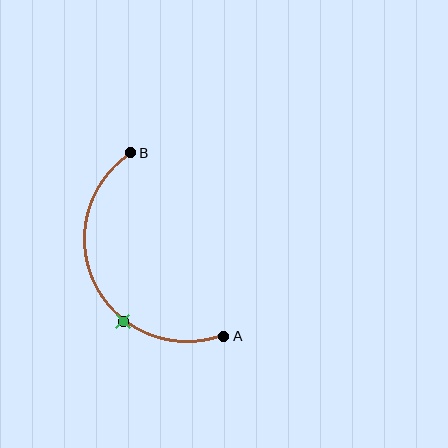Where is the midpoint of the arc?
The arc midpoint is the point on the curve farthest from the straight line joining A and B. It sits to the left of that line.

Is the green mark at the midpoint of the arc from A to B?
No. The green mark lies on the arc but is closer to endpoint A. The arc midpoint would be at the point on the curve equidistant along the arc from both A and B.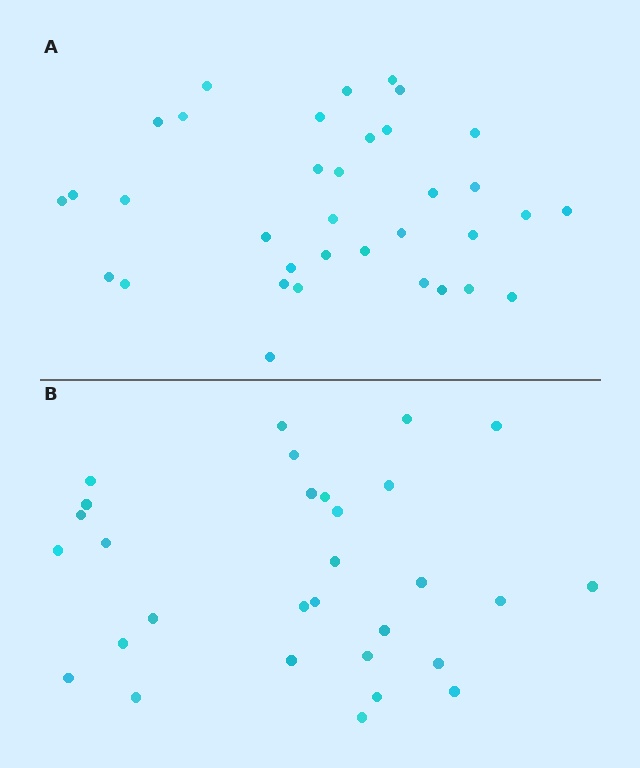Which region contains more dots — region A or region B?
Region A (the top region) has more dots.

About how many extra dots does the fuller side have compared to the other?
Region A has about 5 more dots than region B.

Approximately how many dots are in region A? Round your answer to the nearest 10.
About 40 dots. (The exact count is 35, which rounds to 40.)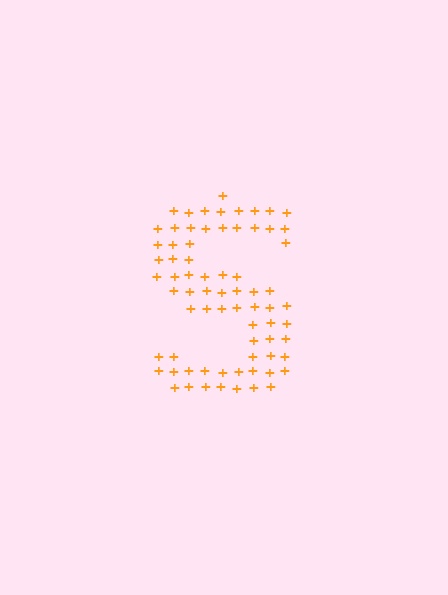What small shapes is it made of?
It is made of small plus signs.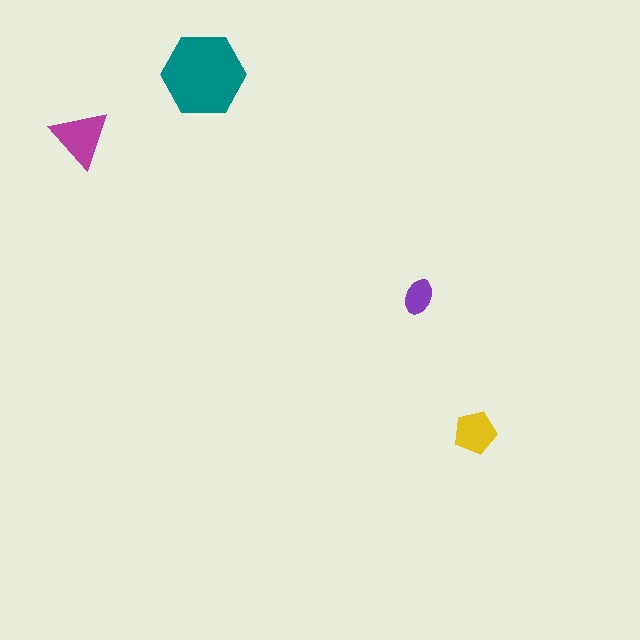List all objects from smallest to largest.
The purple ellipse, the yellow pentagon, the magenta triangle, the teal hexagon.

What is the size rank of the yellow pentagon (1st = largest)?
3rd.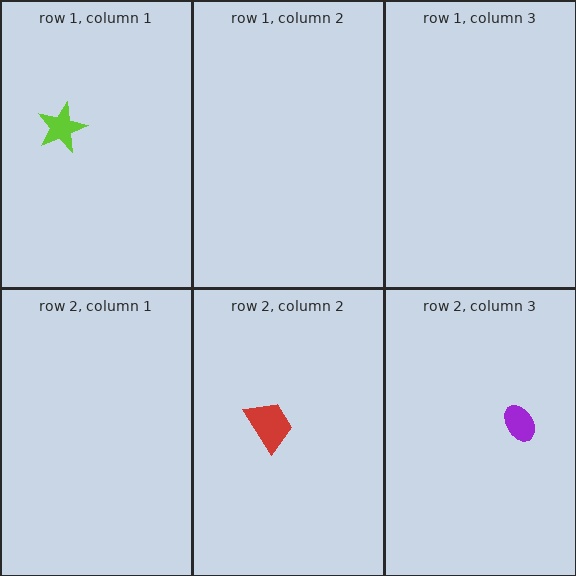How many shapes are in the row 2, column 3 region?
1.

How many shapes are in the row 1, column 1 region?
1.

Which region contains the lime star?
The row 1, column 1 region.